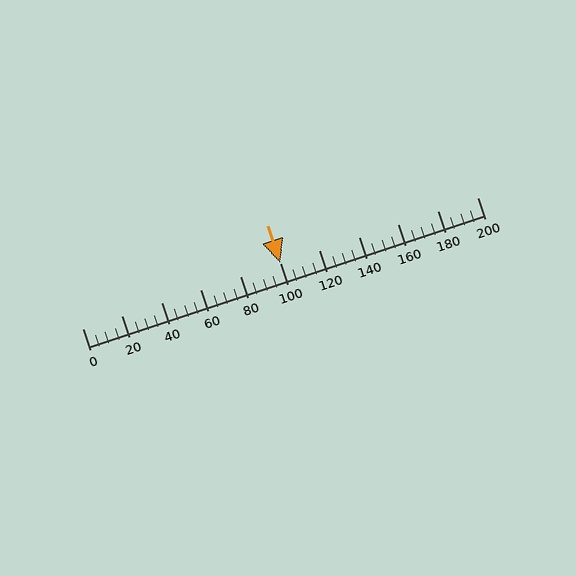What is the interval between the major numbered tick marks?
The major tick marks are spaced 20 units apart.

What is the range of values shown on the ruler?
The ruler shows values from 0 to 200.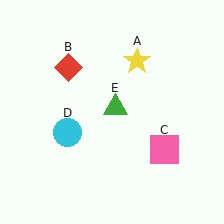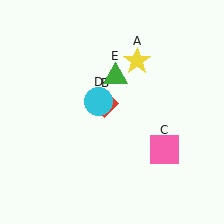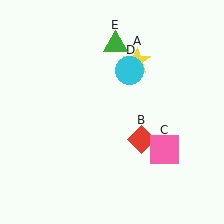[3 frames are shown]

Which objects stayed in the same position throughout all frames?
Yellow star (object A) and pink square (object C) remained stationary.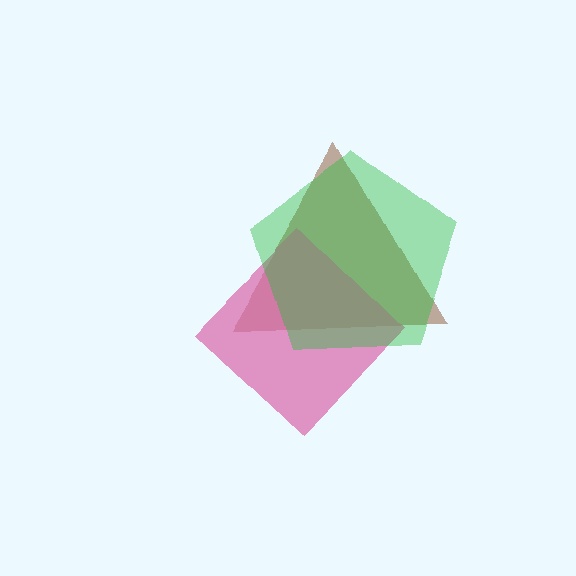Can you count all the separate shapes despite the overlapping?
Yes, there are 3 separate shapes.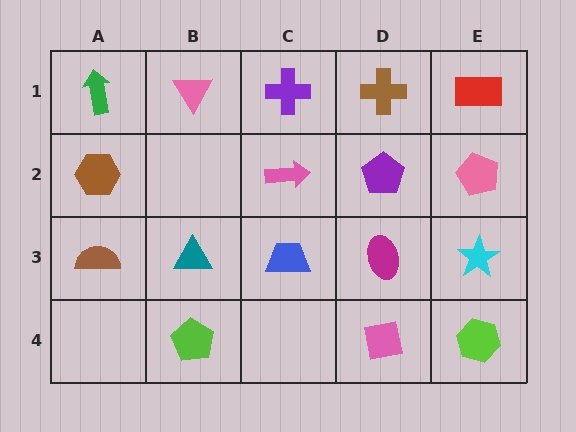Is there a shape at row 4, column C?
No, that cell is empty.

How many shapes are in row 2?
4 shapes.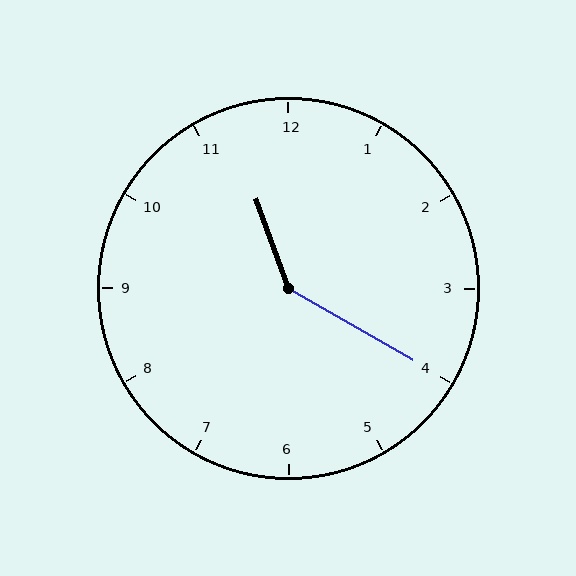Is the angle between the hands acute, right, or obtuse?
It is obtuse.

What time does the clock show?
11:20.